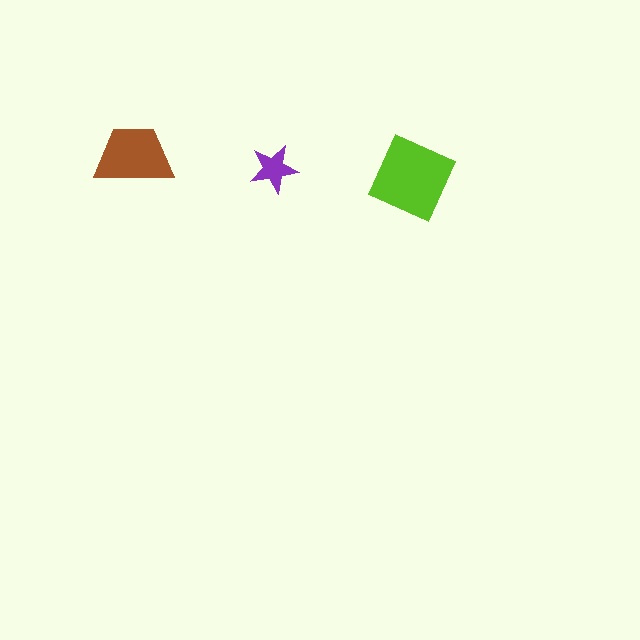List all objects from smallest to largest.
The purple star, the brown trapezoid, the lime diamond.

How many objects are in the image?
There are 3 objects in the image.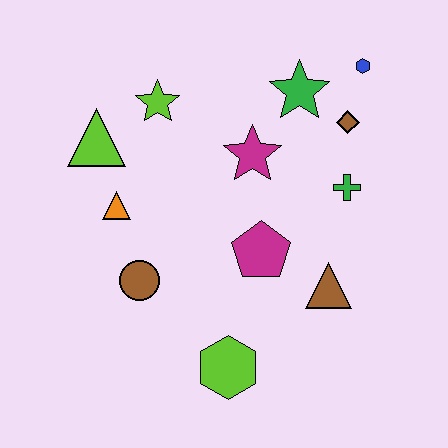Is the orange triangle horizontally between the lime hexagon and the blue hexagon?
No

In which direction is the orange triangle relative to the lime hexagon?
The orange triangle is above the lime hexagon.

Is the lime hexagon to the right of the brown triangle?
No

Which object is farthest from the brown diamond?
The lime hexagon is farthest from the brown diamond.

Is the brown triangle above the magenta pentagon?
No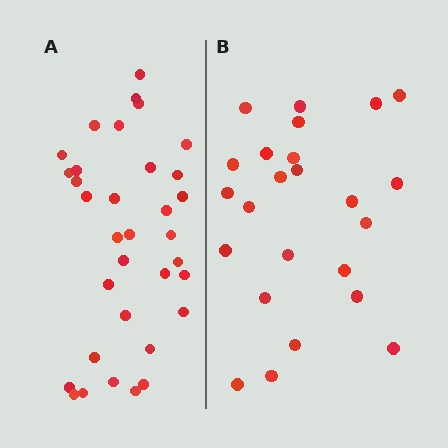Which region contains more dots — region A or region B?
Region A (the left region) has more dots.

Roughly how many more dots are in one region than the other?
Region A has roughly 10 or so more dots than region B.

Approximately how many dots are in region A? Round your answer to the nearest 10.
About 30 dots. (The exact count is 34, which rounds to 30.)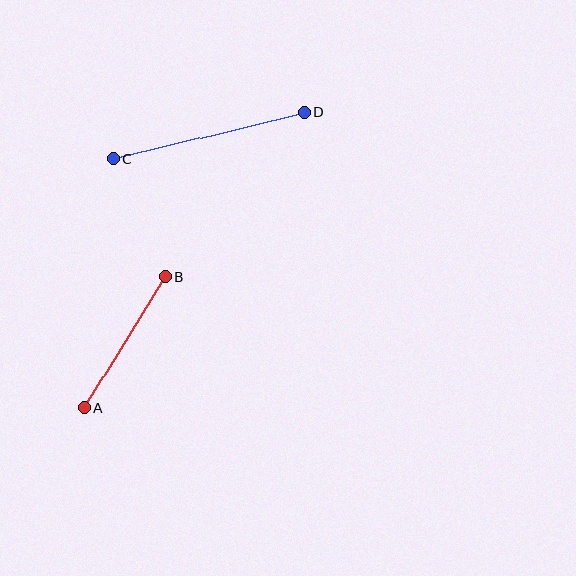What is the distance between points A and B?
The distance is approximately 154 pixels.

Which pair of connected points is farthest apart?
Points C and D are farthest apart.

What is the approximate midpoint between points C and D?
The midpoint is at approximately (208, 136) pixels.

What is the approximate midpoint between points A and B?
The midpoint is at approximately (125, 342) pixels.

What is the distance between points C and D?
The distance is approximately 197 pixels.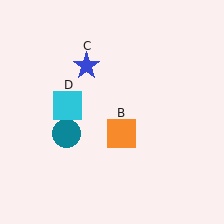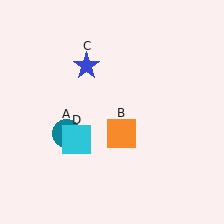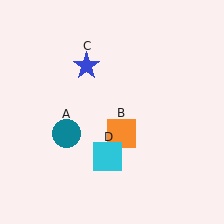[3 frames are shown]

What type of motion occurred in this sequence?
The cyan square (object D) rotated counterclockwise around the center of the scene.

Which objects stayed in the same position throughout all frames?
Teal circle (object A) and orange square (object B) and blue star (object C) remained stationary.